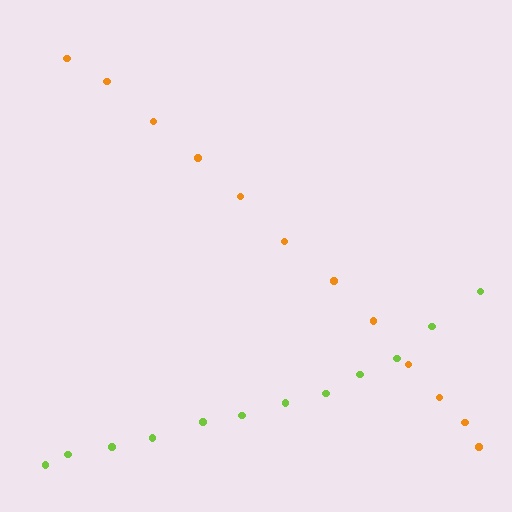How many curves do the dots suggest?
There are 2 distinct paths.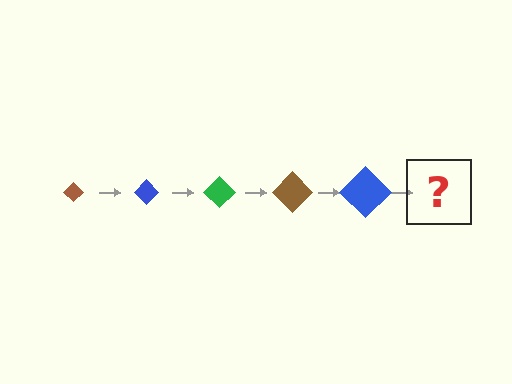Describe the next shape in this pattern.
It should be a green diamond, larger than the previous one.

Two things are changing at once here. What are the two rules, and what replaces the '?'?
The two rules are that the diamond grows larger each step and the color cycles through brown, blue, and green. The '?' should be a green diamond, larger than the previous one.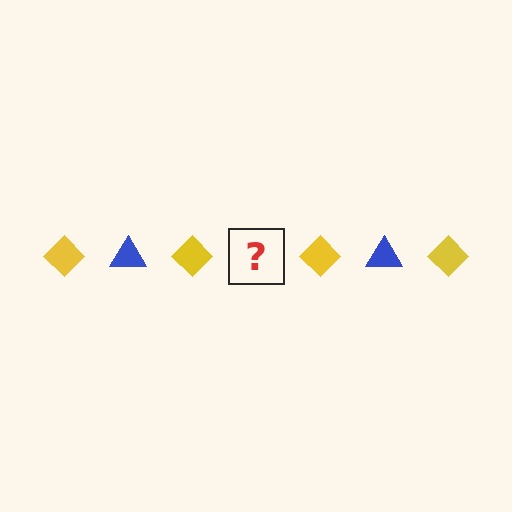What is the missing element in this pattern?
The missing element is a blue triangle.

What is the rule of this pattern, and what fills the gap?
The rule is that the pattern alternates between yellow diamond and blue triangle. The gap should be filled with a blue triangle.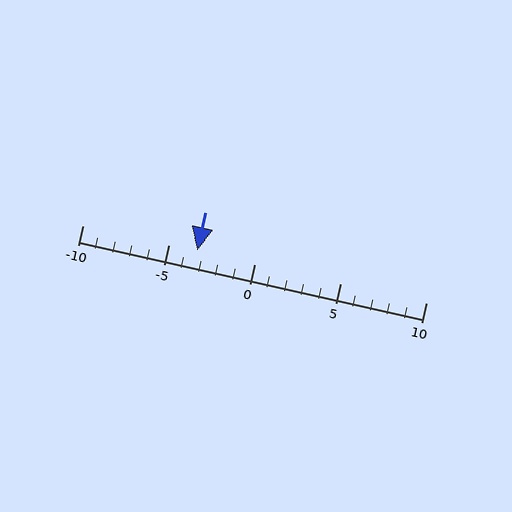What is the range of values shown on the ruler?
The ruler shows values from -10 to 10.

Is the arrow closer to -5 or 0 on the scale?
The arrow is closer to -5.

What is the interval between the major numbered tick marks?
The major tick marks are spaced 5 units apart.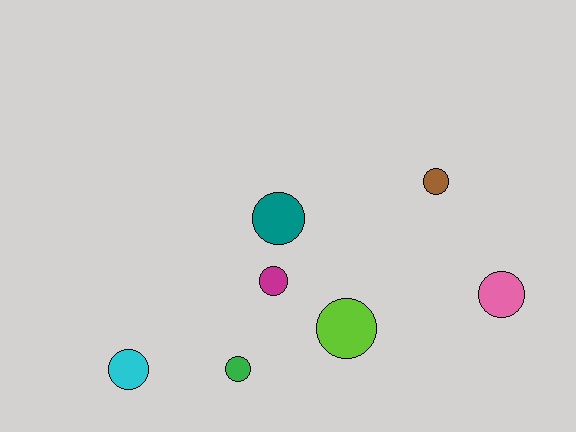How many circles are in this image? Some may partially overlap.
There are 7 circles.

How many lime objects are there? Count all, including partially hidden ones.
There is 1 lime object.